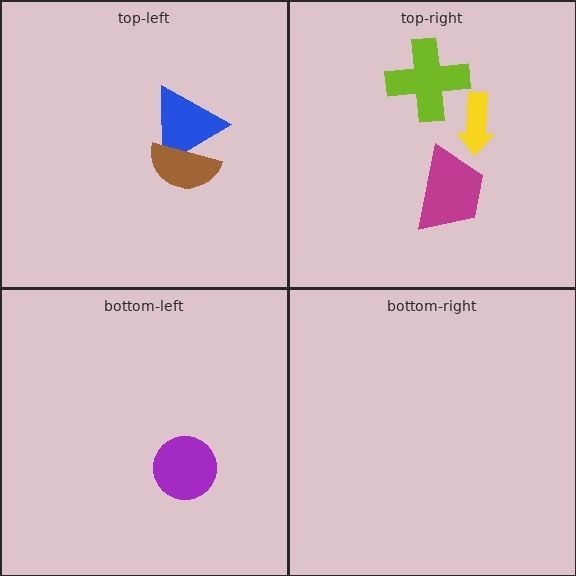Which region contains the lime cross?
The top-right region.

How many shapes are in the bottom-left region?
1.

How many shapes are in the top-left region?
2.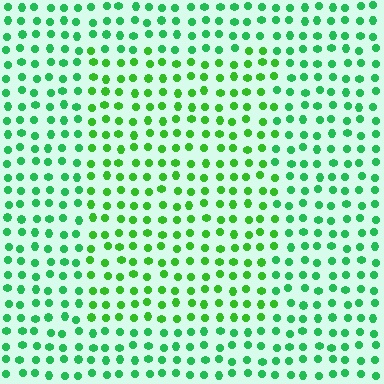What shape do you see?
I see a rectangle.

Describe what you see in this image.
The image is filled with small green elements in a uniform arrangement. A rectangle-shaped region is visible where the elements are tinted to a slightly different hue, forming a subtle color boundary.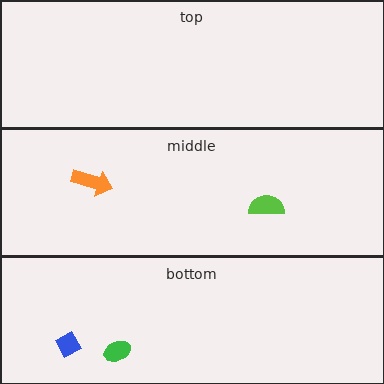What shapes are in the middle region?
The orange arrow, the lime semicircle.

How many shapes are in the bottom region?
2.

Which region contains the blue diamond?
The bottom region.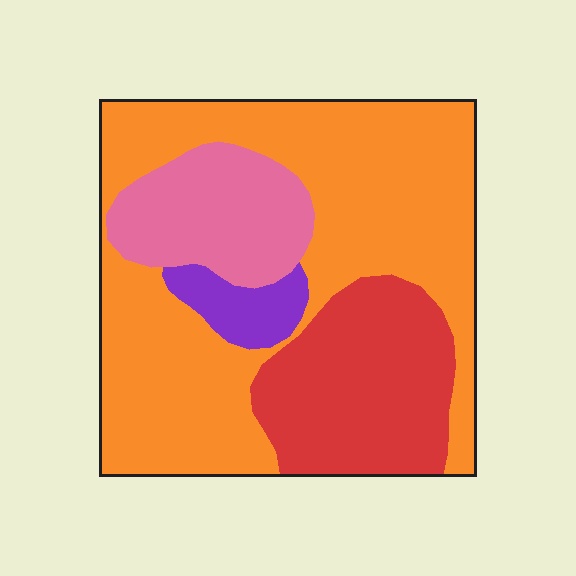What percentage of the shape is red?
Red takes up about one quarter (1/4) of the shape.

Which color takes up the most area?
Orange, at roughly 55%.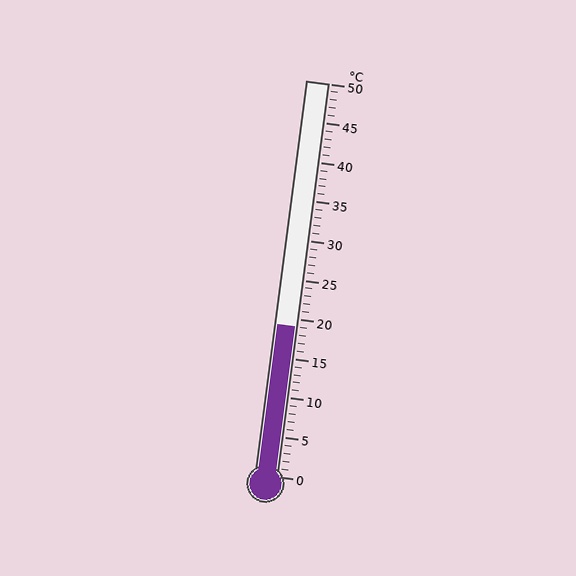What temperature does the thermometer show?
The thermometer shows approximately 19°C.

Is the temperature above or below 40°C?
The temperature is below 40°C.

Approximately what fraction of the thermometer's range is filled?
The thermometer is filled to approximately 40% of its range.